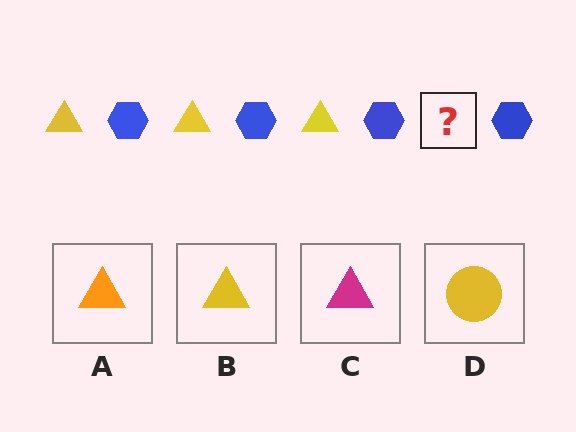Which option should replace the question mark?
Option B.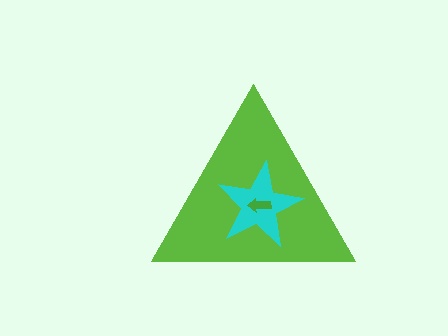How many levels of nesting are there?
3.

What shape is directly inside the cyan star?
The green arrow.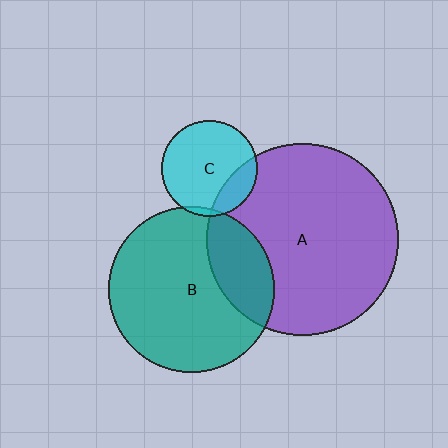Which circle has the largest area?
Circle A (purple).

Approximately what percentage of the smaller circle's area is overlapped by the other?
Approximately 20%.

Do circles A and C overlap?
Yes.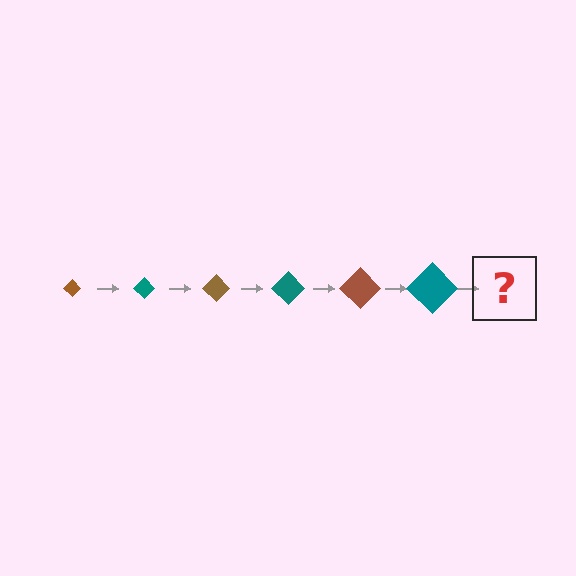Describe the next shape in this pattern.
It should be a brown diamond, larger than the previous one.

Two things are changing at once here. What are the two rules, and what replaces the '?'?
The two rules are that the diamond grows larger each step and the color cycles through brown and teal. The '?' should be a brown diamond, larger than the previous one.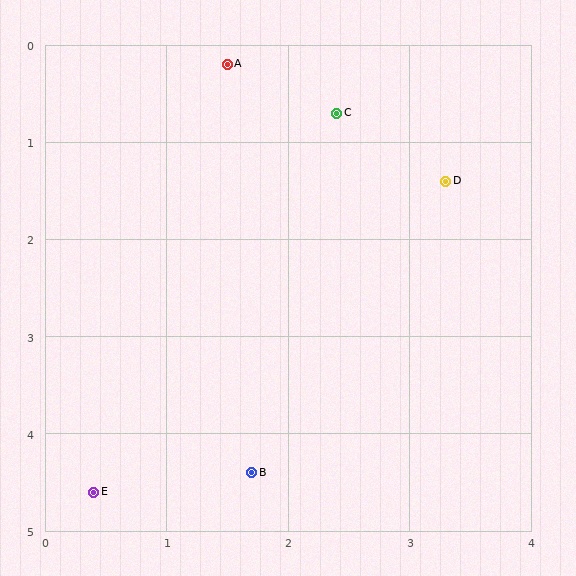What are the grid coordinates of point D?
Point D is at approximately (3.3, 1.4).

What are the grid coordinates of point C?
Point C is at approximately (2.4, 0.7).